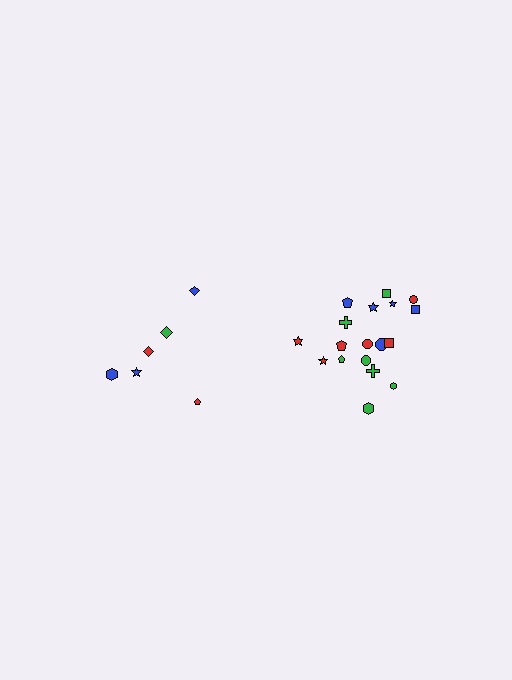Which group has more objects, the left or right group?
The right group.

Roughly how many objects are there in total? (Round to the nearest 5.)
Roughly 25 objects in total.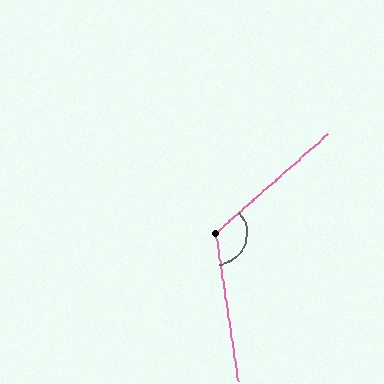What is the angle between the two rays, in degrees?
Approximately 123 degrees.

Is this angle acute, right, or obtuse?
It is obtuse.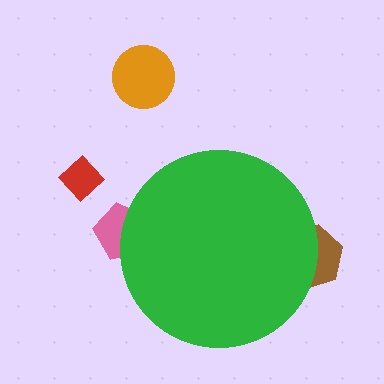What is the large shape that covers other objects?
A green circle.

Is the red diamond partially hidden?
No, the red diamond is fully visible.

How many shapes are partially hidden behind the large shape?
2 shapes are partially hidden.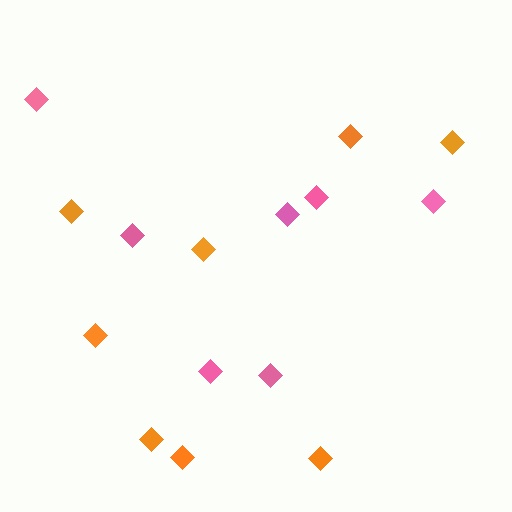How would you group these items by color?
There are 2 groups: one group of pink diamonds (7) and one group of orange diamonds (8).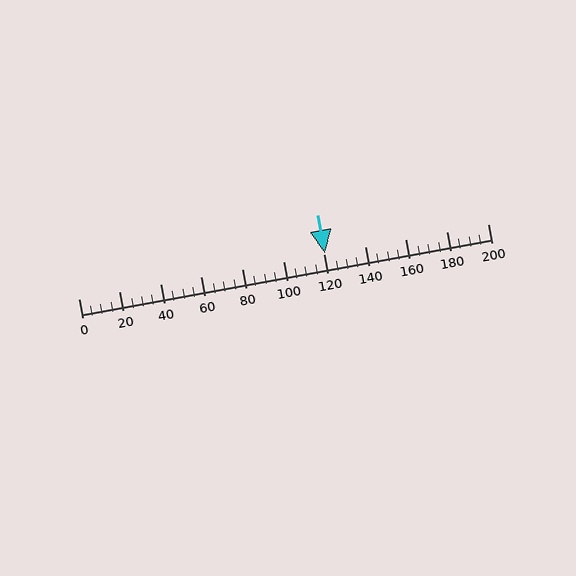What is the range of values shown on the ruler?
The ruler shows values from 0 to 200.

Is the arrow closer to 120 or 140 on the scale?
The arrow is closer to 120.